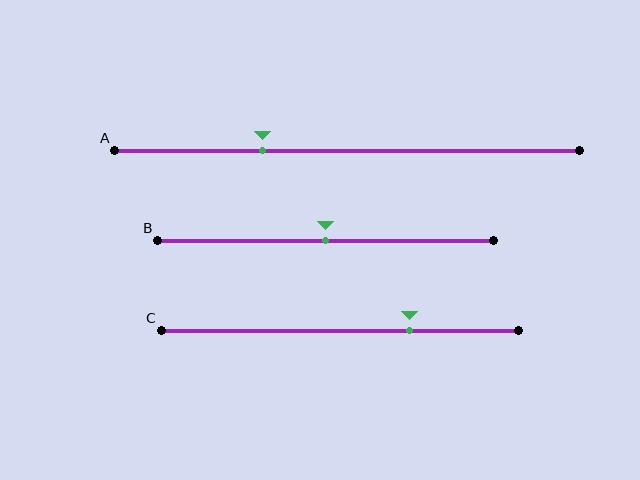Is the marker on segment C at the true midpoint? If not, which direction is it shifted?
No, the marker on segment C is shifted to the right by about 19% of the segment length.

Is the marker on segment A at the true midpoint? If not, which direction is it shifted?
No, the marker on segment A is shifted to the left by about 18% of the segment length.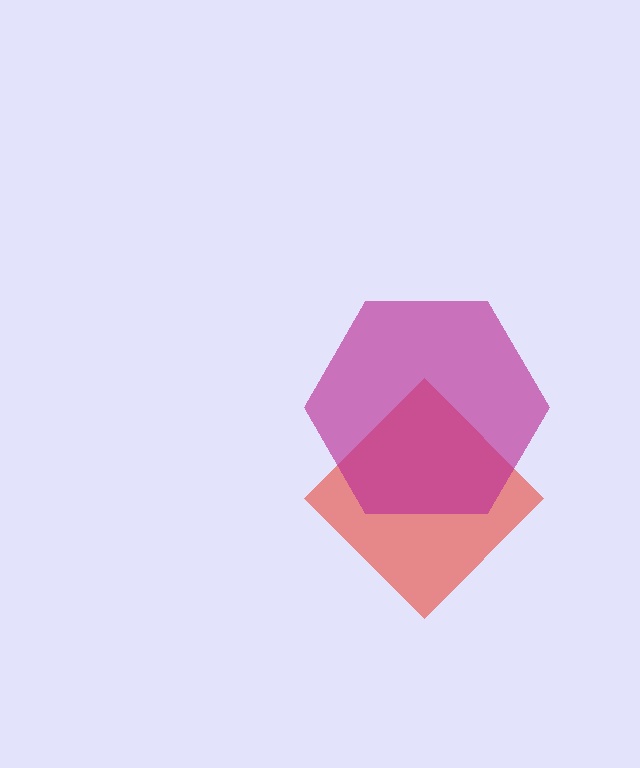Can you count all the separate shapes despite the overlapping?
Yes, there are 2 separate shapes.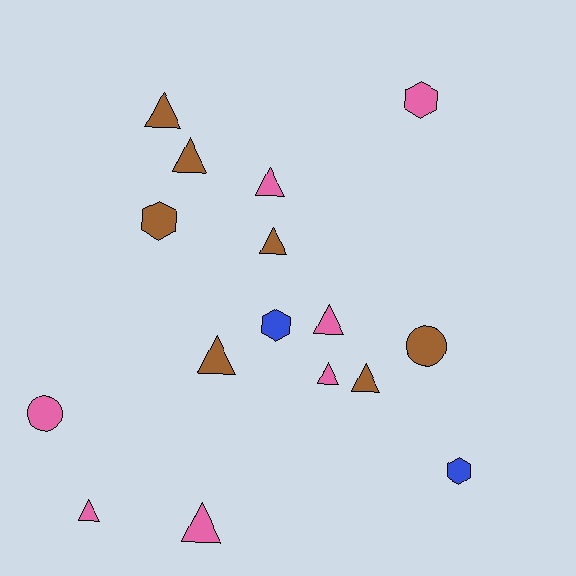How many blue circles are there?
There are no blue circles.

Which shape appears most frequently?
Triangle, with 10 objects.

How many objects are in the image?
There are 16 objects.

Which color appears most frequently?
Brown, with 7 objects.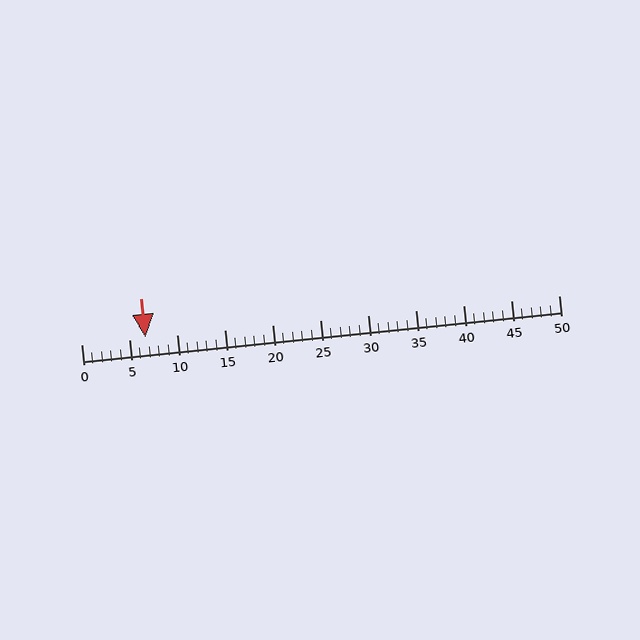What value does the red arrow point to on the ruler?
The red arrow points to approximately 7.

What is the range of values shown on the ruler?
The ruler shows values from 0 to 50.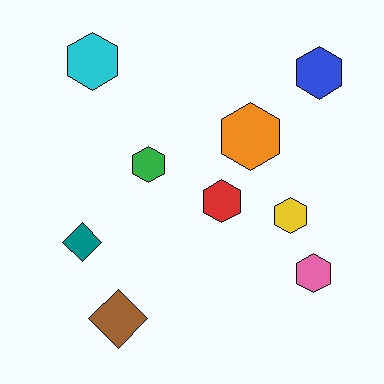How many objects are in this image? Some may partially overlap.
There are 9 objects.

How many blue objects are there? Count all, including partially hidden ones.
There is 1 blue object.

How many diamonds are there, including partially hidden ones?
There are 2 diamonds.